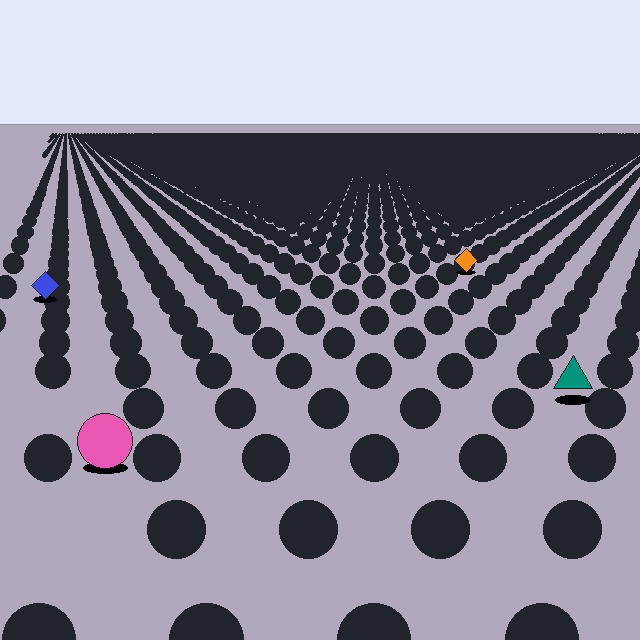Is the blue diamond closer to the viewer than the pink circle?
No. The pink circle is closer — you can tell from the texture gradient: the ground texture is coarser near it.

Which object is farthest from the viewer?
The orange diamond is farthest from the viewer. It appears smaller and the ground texture around it is denser.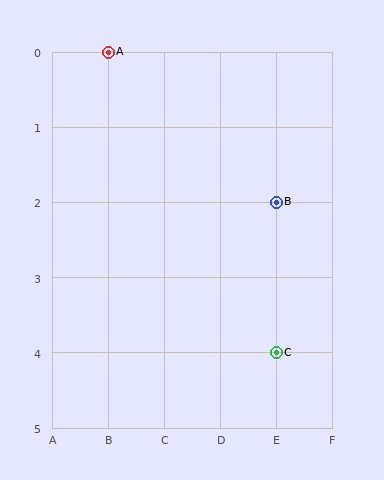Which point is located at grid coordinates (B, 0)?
Point A is at (B, 0).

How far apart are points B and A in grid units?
Points B and A are 3 columns and 2 rows apart (about 3.6 grid units diagonally).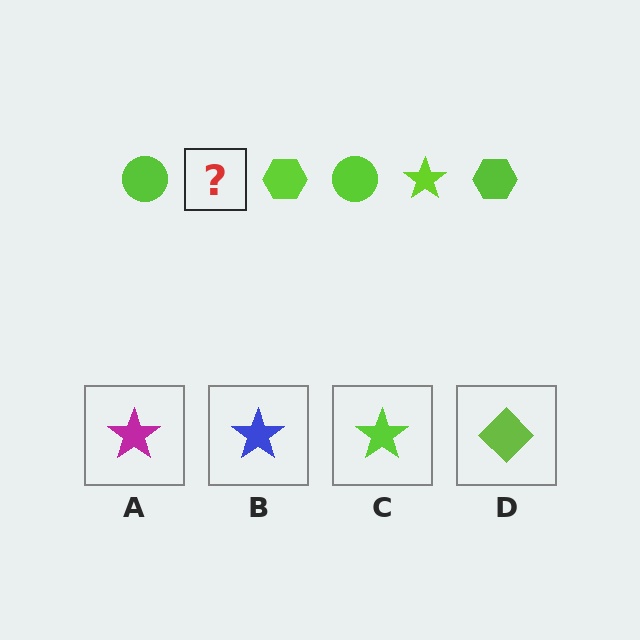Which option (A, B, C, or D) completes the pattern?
C.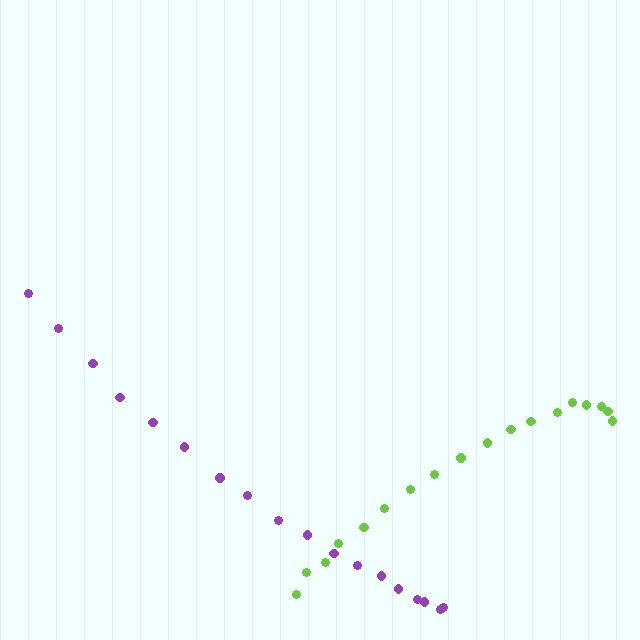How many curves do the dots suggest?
There are 2 distinct paths.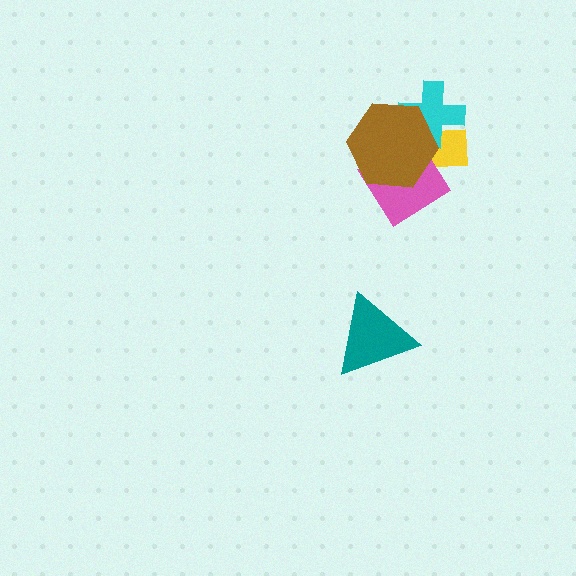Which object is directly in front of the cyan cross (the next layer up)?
The pink diamond is directly in front of the cyan cross.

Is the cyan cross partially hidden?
Yes, it is partially covered by another shape.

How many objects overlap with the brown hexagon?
3 objects overlap with the brown hexagon.